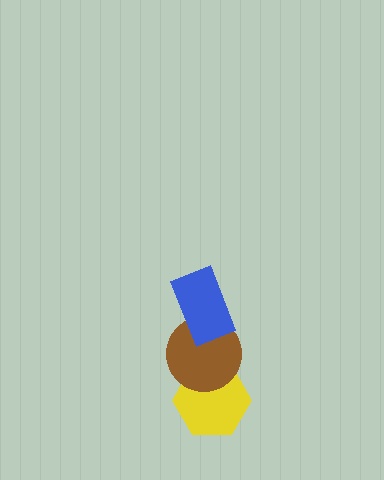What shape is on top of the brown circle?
The blue rectangle is on top of the brown circle.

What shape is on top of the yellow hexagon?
The brown circle is on top of the yellow hexagon.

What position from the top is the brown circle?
The brown circle is 2nd from the top.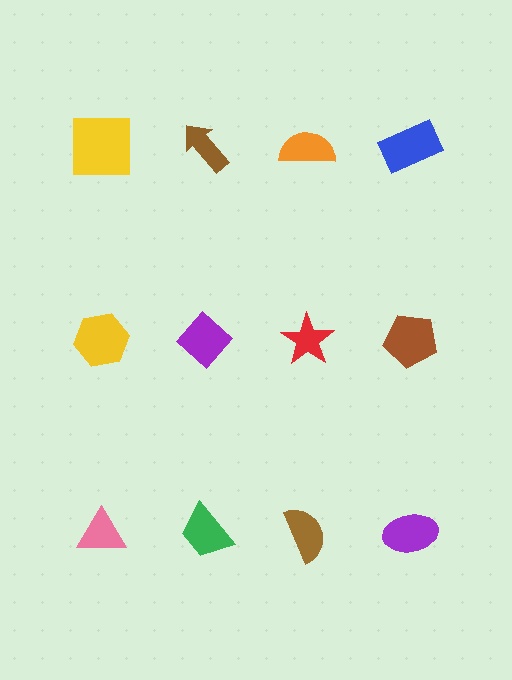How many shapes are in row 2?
4 shapes.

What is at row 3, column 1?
A pink triangle.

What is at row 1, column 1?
A yellow square.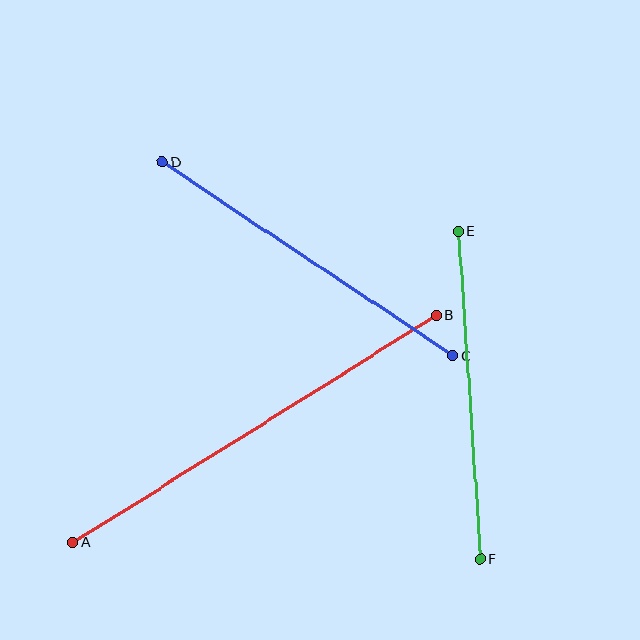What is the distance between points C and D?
The distance is approximately 349 pixels.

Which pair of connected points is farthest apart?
Points A and B are farthest apart.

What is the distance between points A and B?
The distance is approximately 429 pixels.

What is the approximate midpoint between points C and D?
The midpoint is at approximately (308, 259) pixels.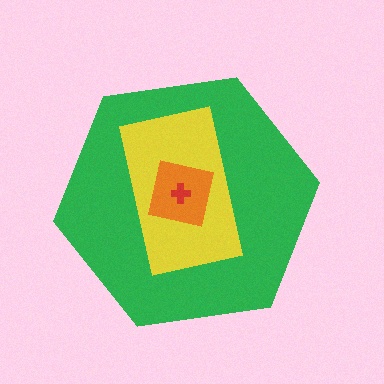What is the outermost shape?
The green hexagon.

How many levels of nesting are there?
4.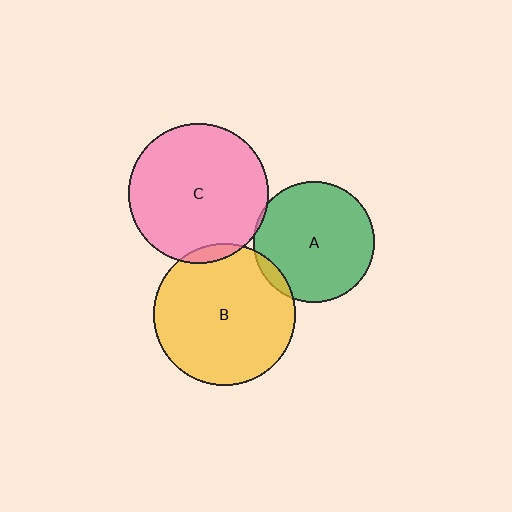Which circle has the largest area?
Circle B (yellow).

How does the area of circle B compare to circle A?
Approximately 1.4 times.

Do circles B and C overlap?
Yes.